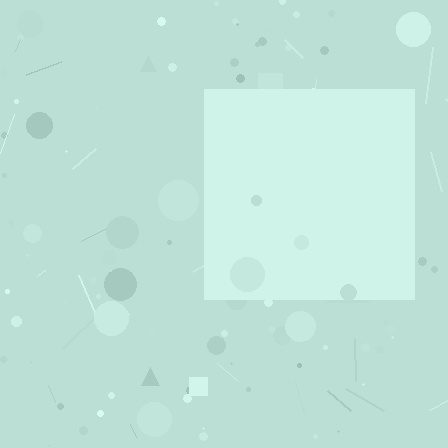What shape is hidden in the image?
A square is hidden in the image.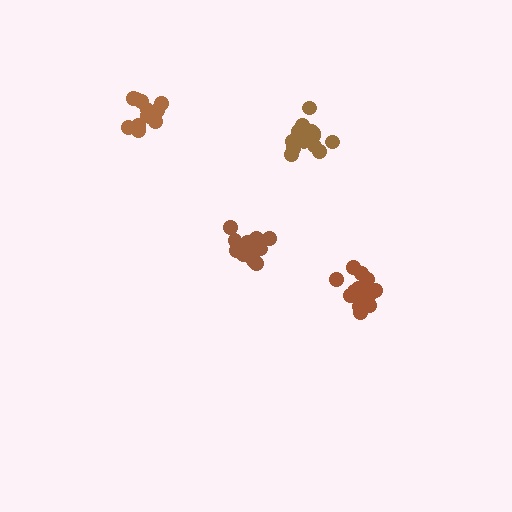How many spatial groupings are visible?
There are 4 spatial groupings.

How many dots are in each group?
Group 1: 14 dots, Group 2: 15 dots, Group 3: 16 dots, Group 4: 16 dots (61 total).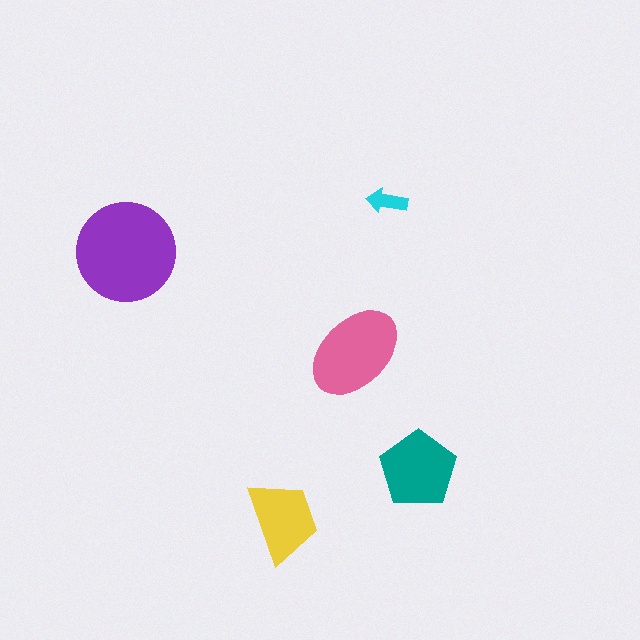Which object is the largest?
The purple circle.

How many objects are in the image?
There are 5 objects in the image.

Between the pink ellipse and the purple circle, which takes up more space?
The purple circle.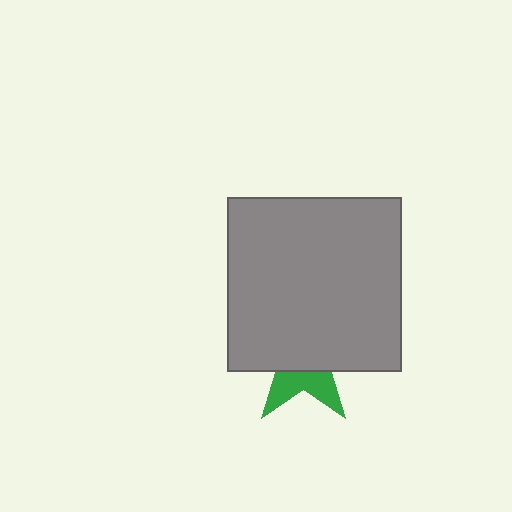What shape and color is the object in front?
The object in front is a gray square.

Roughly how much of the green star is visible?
A small part of it is visible (roughly 36%).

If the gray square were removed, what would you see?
You would see the complete green star.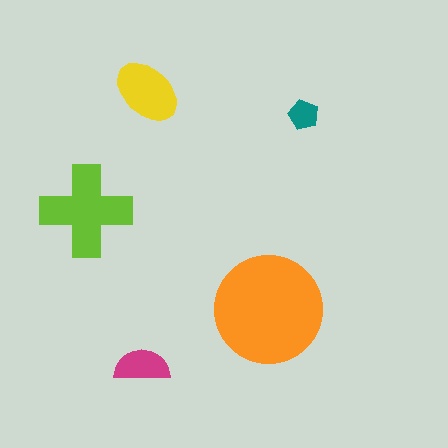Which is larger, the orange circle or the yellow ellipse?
The orange circle.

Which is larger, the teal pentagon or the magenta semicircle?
The magenta semicircle.